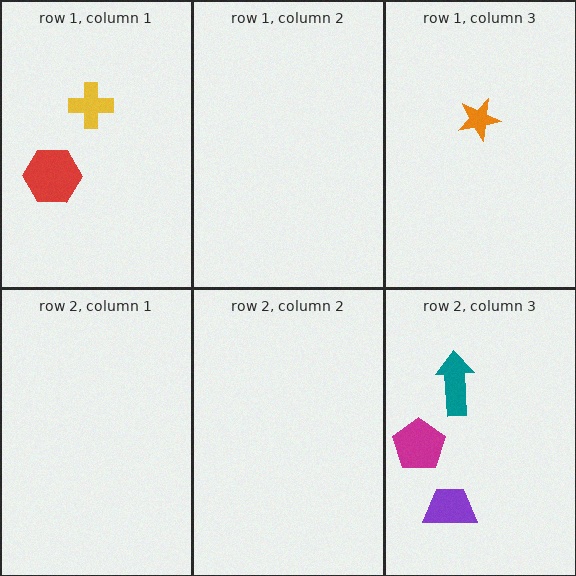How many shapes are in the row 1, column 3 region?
1.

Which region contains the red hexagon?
The row 1, column 1 region.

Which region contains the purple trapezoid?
The row 2, column 3 region.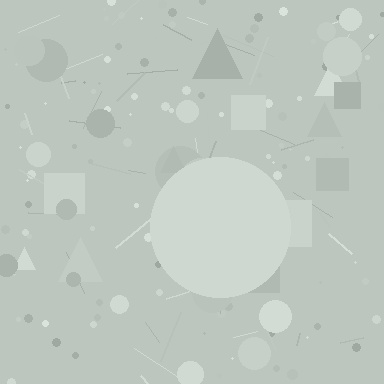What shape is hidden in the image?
A circle is hidden in the image.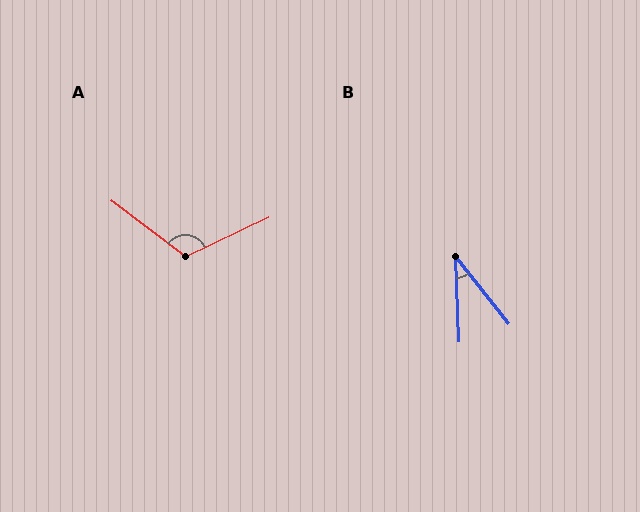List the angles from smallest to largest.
B (36°), A (117°).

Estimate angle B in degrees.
Approximately 36 degrees.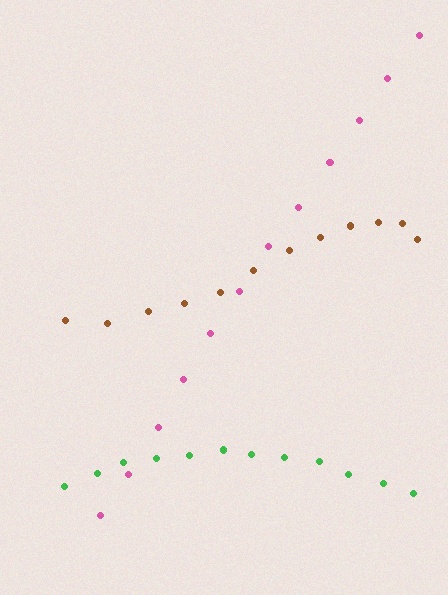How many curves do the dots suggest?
There are 3 distinct paths.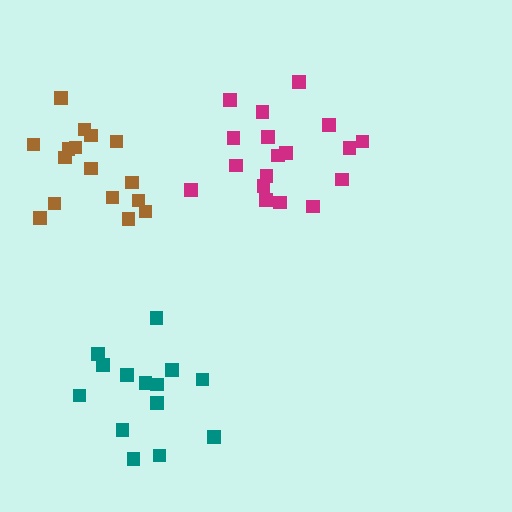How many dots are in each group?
Group 1: 16 dots, Group 2: 14 dots, Group 3: 18 dots (48 total).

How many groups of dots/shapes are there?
There are 3 groups.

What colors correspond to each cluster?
The clusters are colored: brown, teal, magenta.